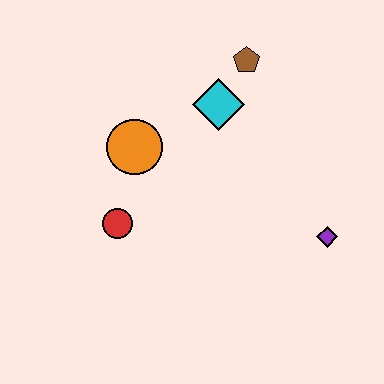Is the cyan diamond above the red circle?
Yes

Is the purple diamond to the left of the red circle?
No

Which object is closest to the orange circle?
The red circle is closest to the orange circle.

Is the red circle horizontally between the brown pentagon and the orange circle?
No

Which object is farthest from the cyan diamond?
The purple diamond is farthest from the cyan diamond.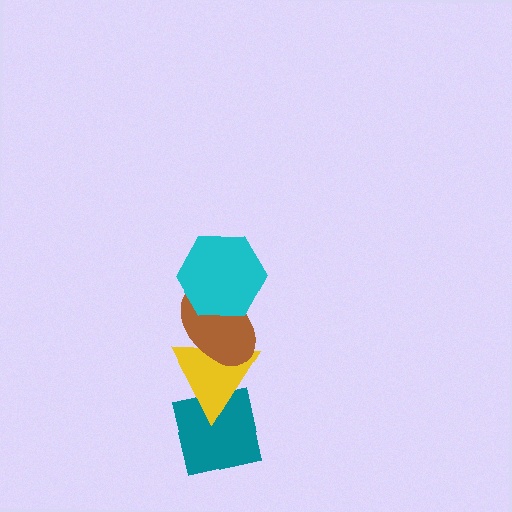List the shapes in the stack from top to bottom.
From top to bottom: the cyan hexagon, the brown ellipse, the yellow triangle, the teal square.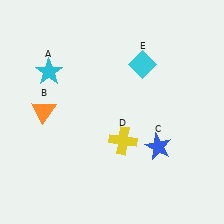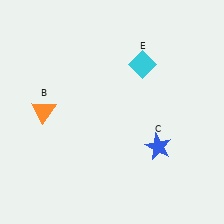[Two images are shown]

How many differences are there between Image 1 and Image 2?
There are 2 differences between the two images.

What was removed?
The cyan star (A), the yellow cross (D) were removed in Image 2.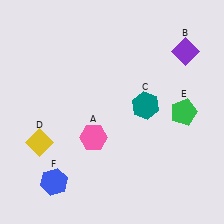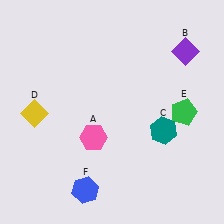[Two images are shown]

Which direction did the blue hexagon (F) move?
The blue hexagon (F) moved right.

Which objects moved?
The objects that moved are: the teal hexagon (C), the yellow diamond (D), the blue hexagon (F).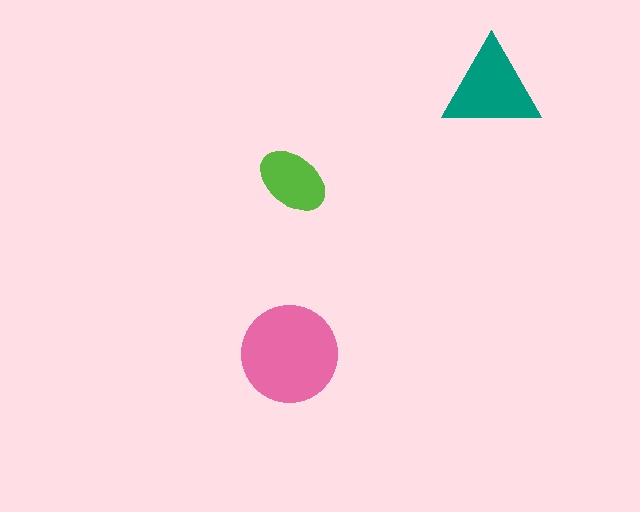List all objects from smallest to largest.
The lime ellipse, the teal triangle, the pink circle.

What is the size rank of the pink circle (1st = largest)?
1st.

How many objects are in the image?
There are 3 objects in the image.